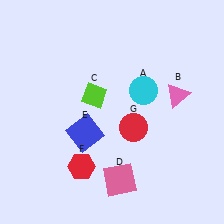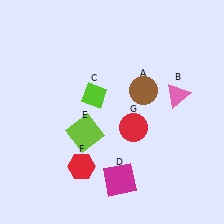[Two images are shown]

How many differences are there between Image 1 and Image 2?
There are 3 differences between the two images.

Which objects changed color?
A changed from cyan to brown. D changed from pink to magenta. E changed from blue to lime.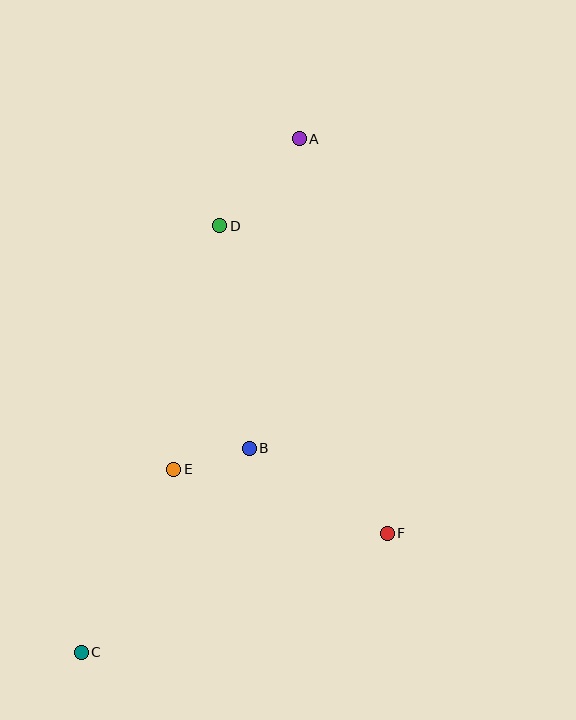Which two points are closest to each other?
Points B and E are closest to each other.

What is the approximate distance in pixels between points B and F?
The distance between B and F is approximately 162 pixels.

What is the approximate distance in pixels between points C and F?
The distance between C and F is approximately 328 pixels.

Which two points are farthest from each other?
Points A and C are farthest from each other.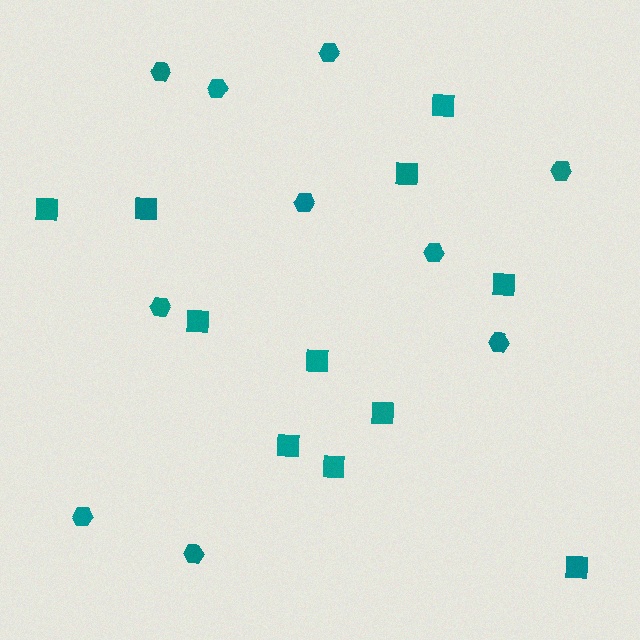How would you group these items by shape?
There are 2 groups: one group of squares (11) and one group of hexagons (10).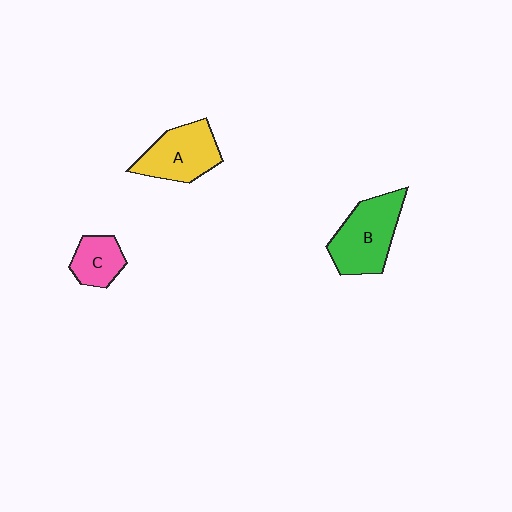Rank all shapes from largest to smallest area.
From largest to smallest: B (green), A (yellow), C (pink).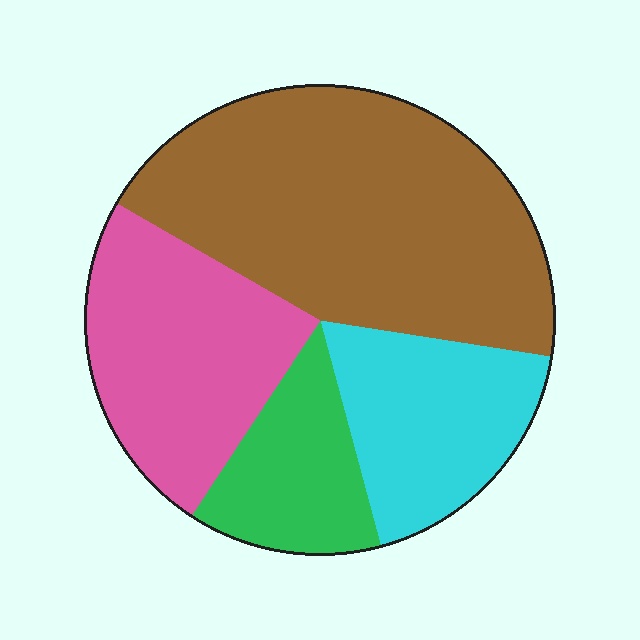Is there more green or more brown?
Brown.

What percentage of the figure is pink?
Pink covers about 25% of the figure.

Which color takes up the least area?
Green, at roughly 15%.